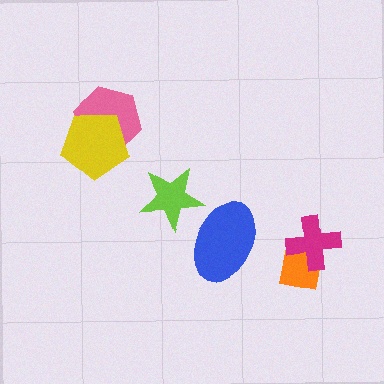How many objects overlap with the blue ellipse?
1 object overlaps with the blue ellipse.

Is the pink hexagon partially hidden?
Yes, it is partially covered by another shape.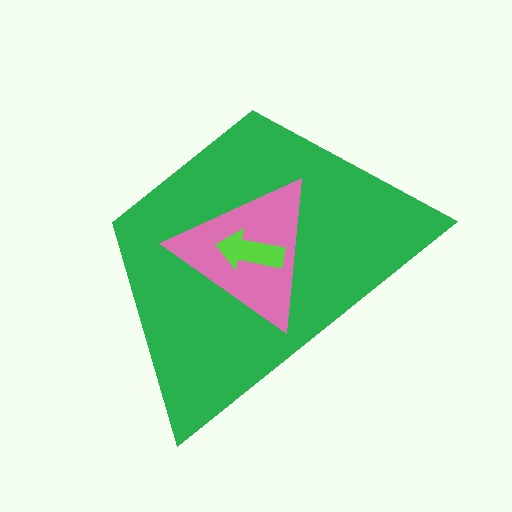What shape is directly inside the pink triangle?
The lime arrow.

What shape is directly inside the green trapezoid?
The pink triangle.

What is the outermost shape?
The green trapezoid.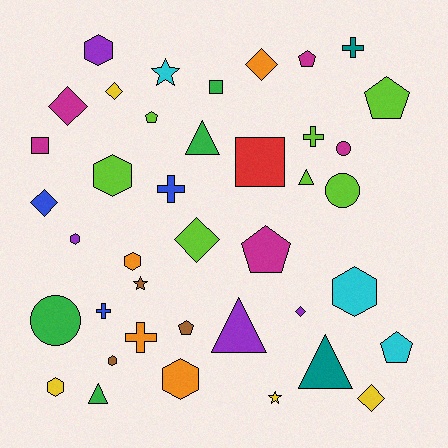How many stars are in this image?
There are 3 stars.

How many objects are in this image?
There are 40 objects.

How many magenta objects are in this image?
There are 5 magenta objects.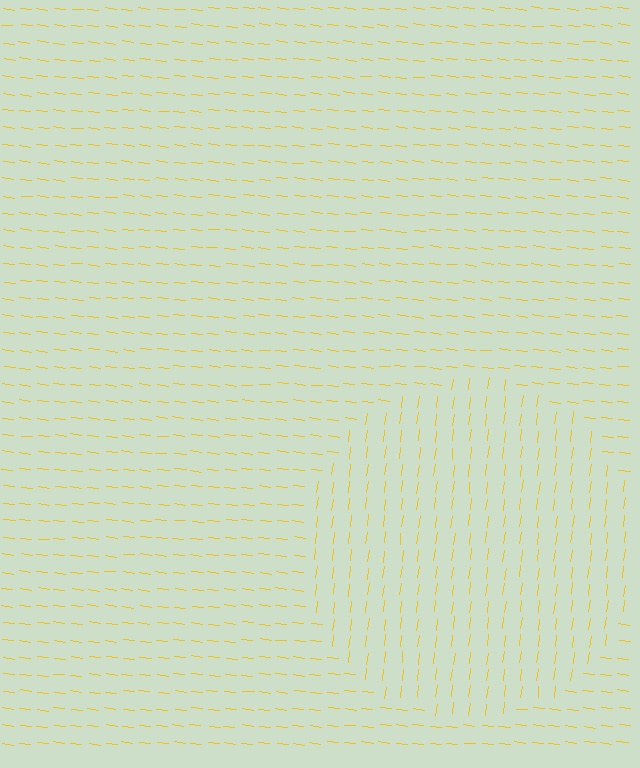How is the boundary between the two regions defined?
The boundary is defined purely by a change in line orientation (approximately 89 degrees difference). All lines are the same color and thickness.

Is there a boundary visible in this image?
Yes, there is a texture boundary formed by a change in line orientation.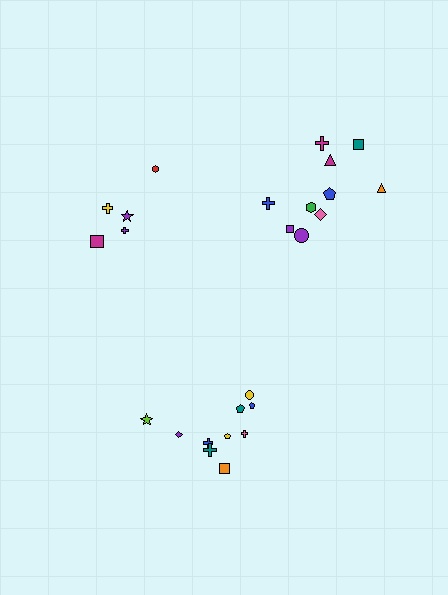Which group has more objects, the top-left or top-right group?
The top-right group.